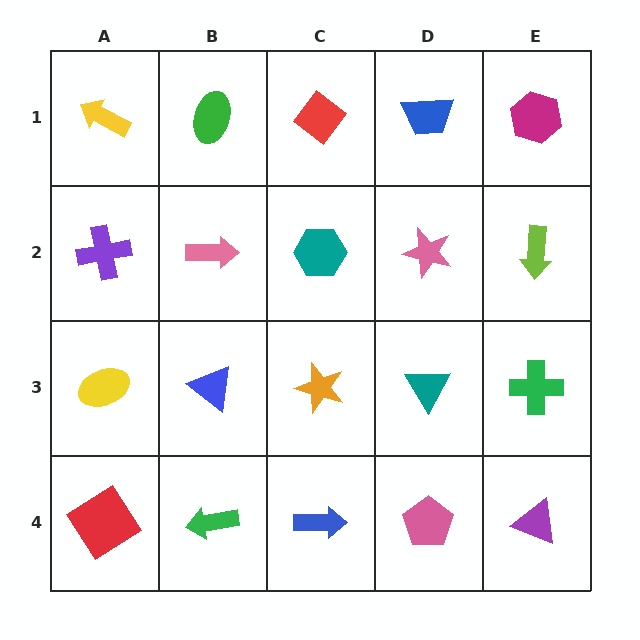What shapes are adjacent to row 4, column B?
A blue triangle (row 3, column B), a red diamond (row 4, column A), a blue arrow (row 4, column C).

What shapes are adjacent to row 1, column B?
A pink arrow (row 2, column B), a yellow arrow (row 1, column A), a red diamond (row 1, column C).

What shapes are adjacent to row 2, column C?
A red diamond (row 1, column C), an orange star (row 3, column C), a pink arrow (row 2, column B), a pink star (row 2, column D).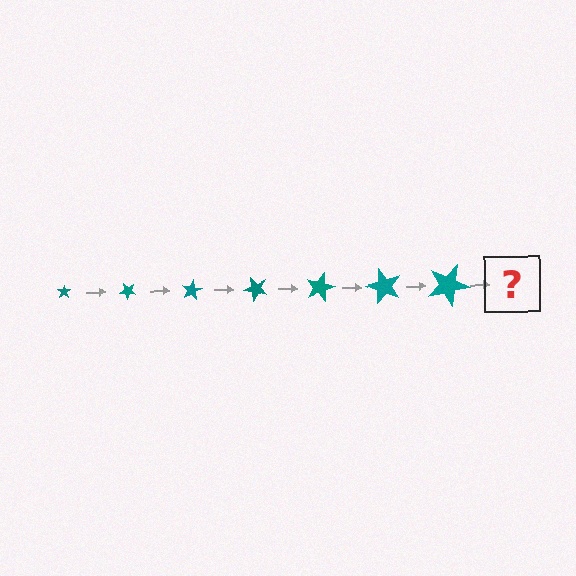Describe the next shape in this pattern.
It should be a star, larger than the previous one and rotated 280 degrees from the start.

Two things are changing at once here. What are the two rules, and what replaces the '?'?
The two rules are that the star grows larger each step and it rotates 40 degrees each step. The '?' should be a star, larger than the previous one and rotated 280 degrees from the start.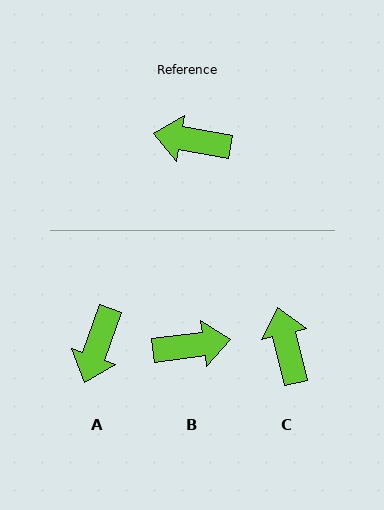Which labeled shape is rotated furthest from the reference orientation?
B, about 163 degrees away.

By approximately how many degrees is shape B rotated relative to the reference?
Approximately 163 degrees clockwise.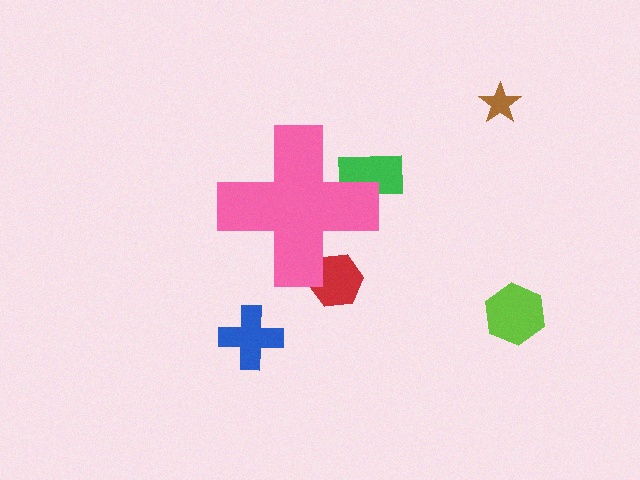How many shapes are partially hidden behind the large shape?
2 shapes are partially hidden.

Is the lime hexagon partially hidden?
No, the lime hexagon is fully visible.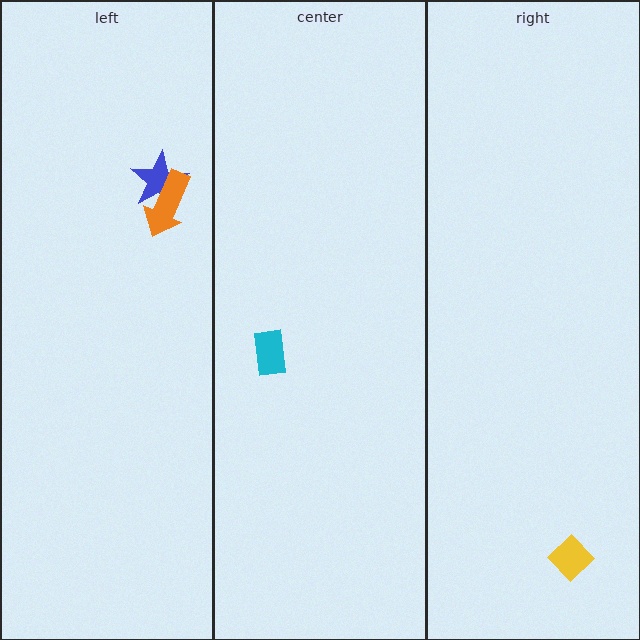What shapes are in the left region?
The blue star, the orange arrow.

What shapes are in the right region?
The yellow diamond.